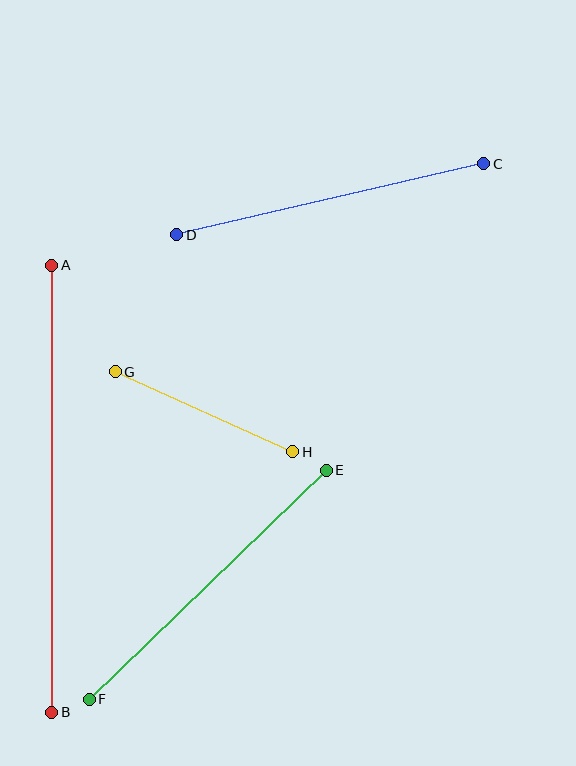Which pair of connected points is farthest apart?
Points A and B are farthest apart.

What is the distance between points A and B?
The distance is approximately 447 pixels.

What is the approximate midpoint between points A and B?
The midpoint is at approximately (52, 489) pixels.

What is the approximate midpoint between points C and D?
The midpoint is at approximately (330, 199) pixels.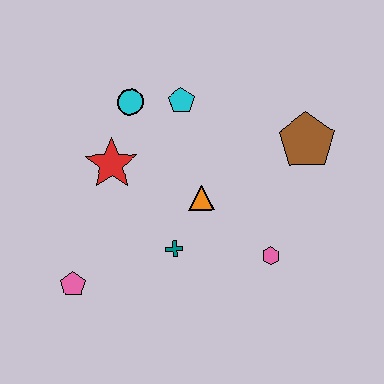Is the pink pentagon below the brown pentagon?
Yes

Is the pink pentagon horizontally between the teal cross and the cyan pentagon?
No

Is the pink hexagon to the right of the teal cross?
Yes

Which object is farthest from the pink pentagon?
The brown pentagon is farthest from the pink pentagon.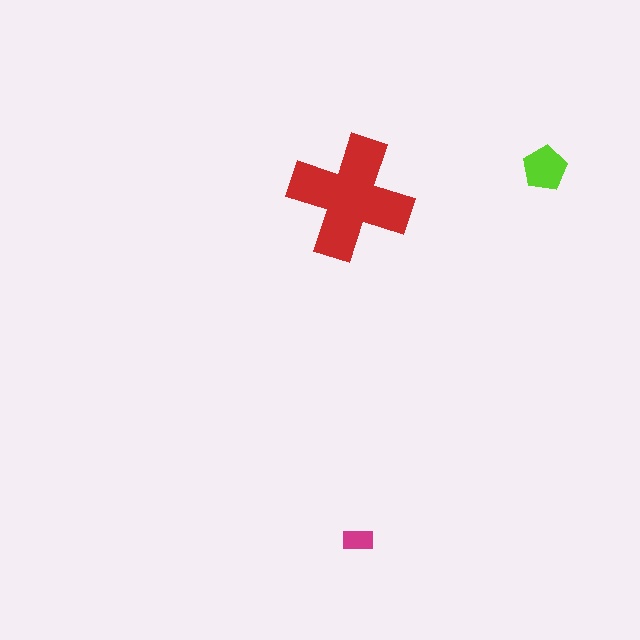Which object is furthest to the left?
The red cross is leftmost.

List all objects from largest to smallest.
The red cross, the lime pentagon, the magenta rectangle.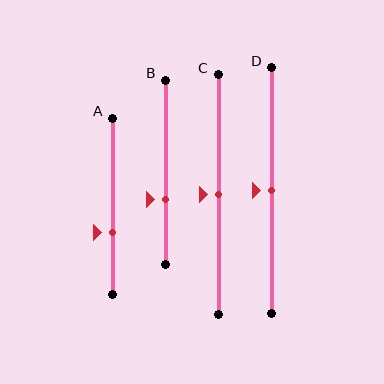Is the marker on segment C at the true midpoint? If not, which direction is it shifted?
Yes, the marker on segment C is at the true midpoint.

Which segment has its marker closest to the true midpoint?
Segment C has its marker closest to the true midpoint.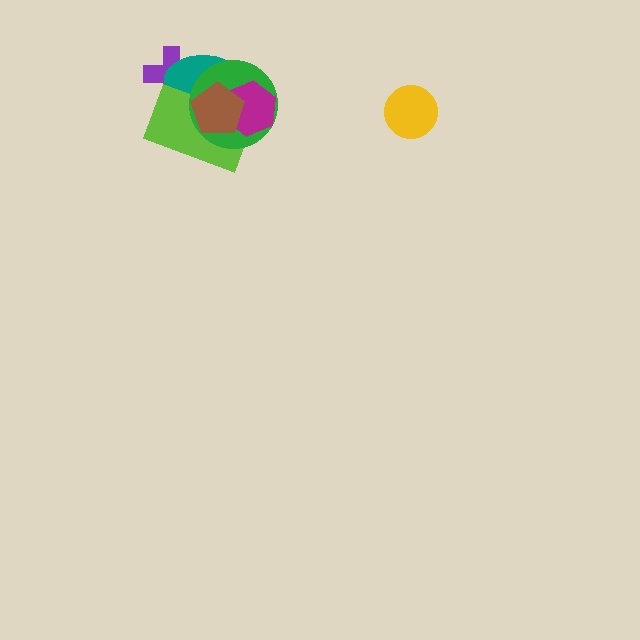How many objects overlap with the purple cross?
2 objects overlap with the purple cross.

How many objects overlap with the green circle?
4 objects overlap with the green circle.